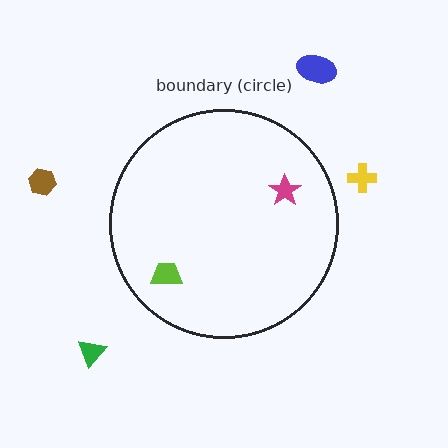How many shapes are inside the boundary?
2 inside, 4 outside.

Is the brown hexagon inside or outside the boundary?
Outside.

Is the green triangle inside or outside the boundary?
Outside.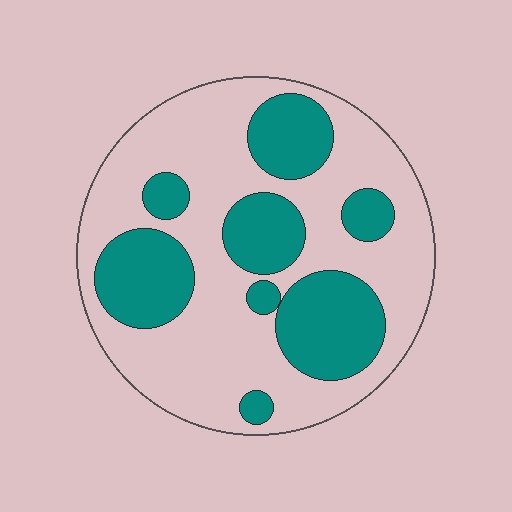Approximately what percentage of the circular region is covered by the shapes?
Approximately 35%.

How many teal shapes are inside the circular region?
8.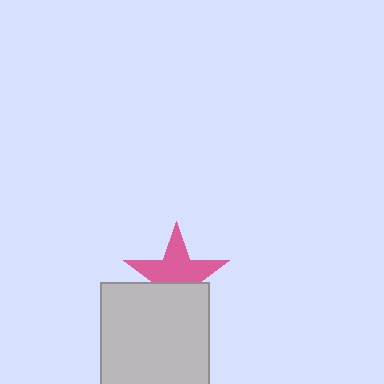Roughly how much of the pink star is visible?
About half of it is visible (roughly 61%).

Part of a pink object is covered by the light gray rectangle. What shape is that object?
It is a star.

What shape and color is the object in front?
The object in front is a light gray rectangle.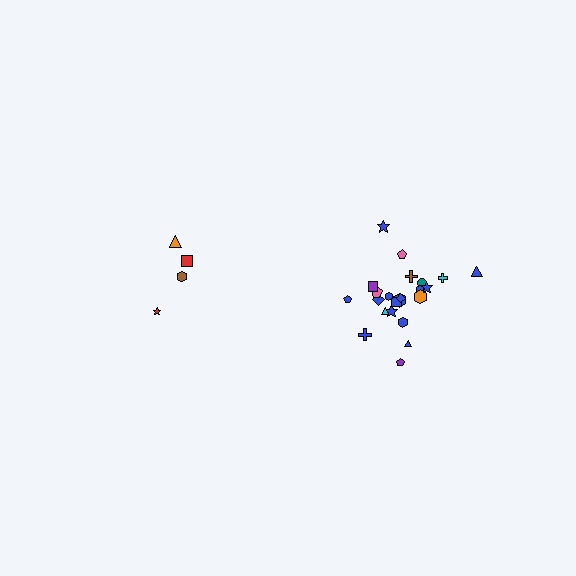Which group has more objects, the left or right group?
The right group.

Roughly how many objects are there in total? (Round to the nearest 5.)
Roughly 30 objects in total.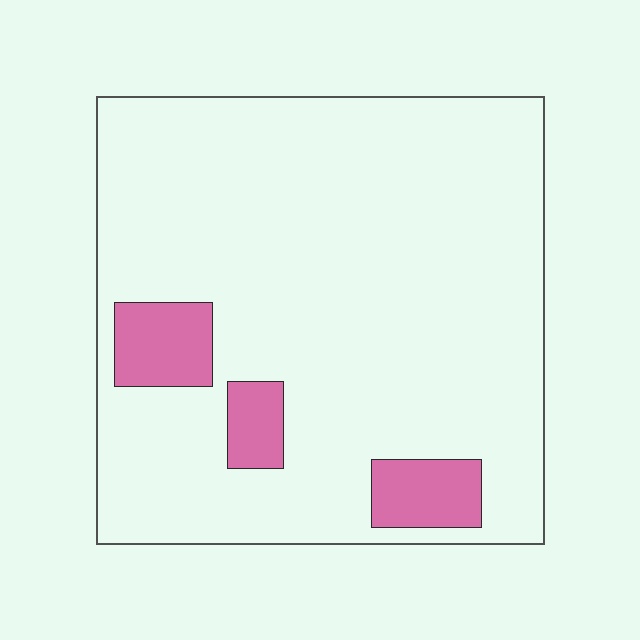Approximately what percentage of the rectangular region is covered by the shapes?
Approximately 10%.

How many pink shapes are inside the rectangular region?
3.